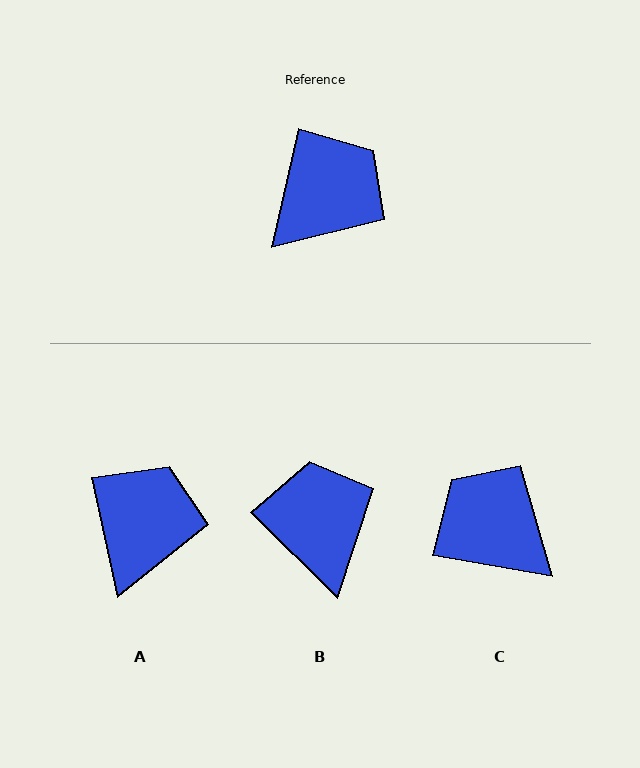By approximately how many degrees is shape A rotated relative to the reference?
Approximately 25 degrees counter-clockwise.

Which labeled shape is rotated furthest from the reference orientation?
C, about 92 degrees away.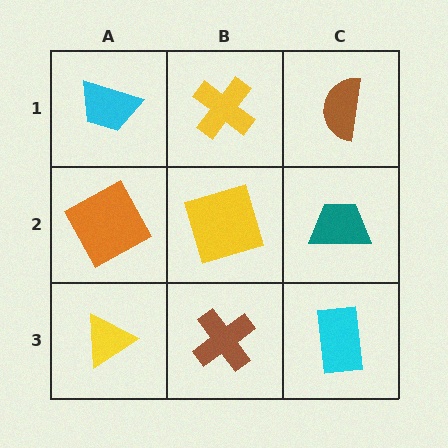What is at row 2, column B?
A yellow square.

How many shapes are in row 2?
3 shapes.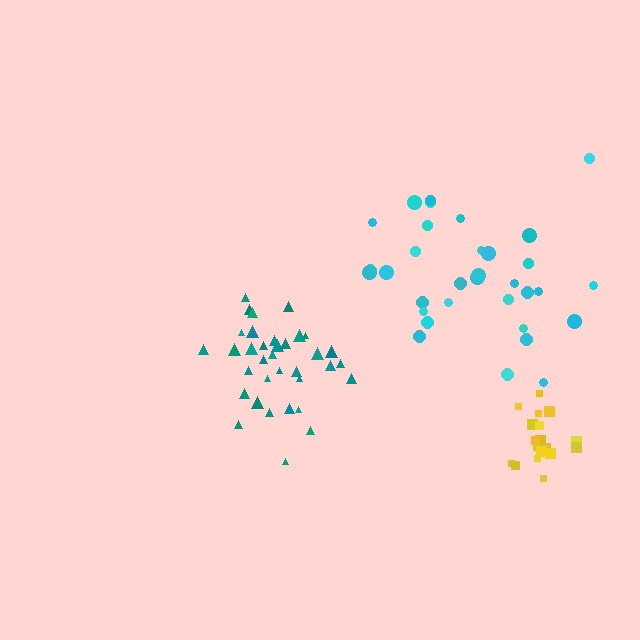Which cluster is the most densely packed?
Yellow.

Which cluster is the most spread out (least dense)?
Cyan.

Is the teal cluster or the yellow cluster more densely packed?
Yellow.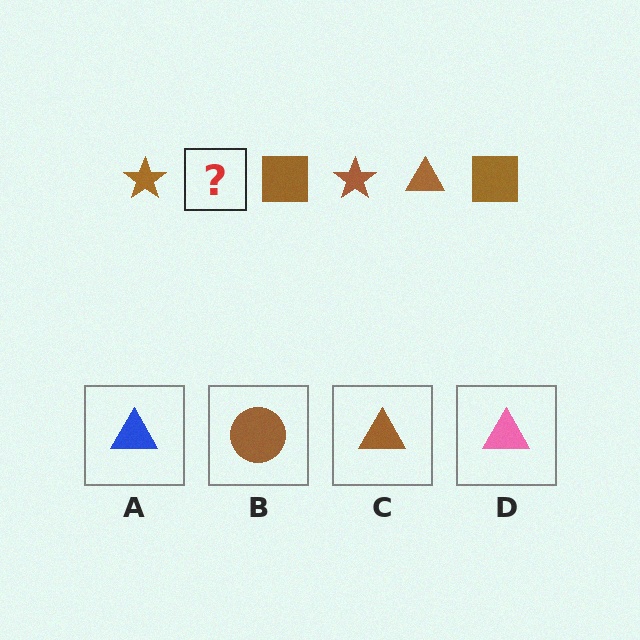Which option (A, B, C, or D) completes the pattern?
C.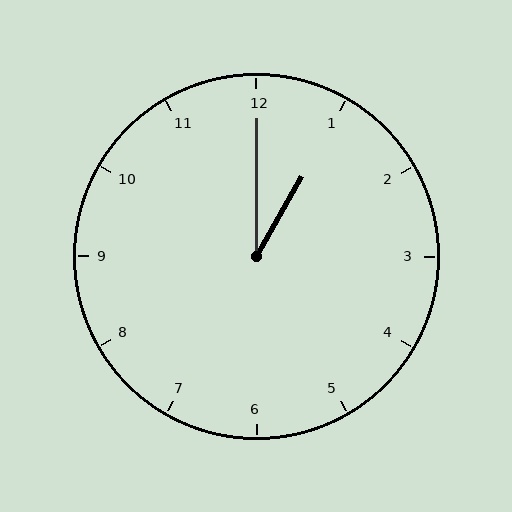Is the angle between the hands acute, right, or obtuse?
It is acute.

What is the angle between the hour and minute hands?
Approximately 30 degrees.